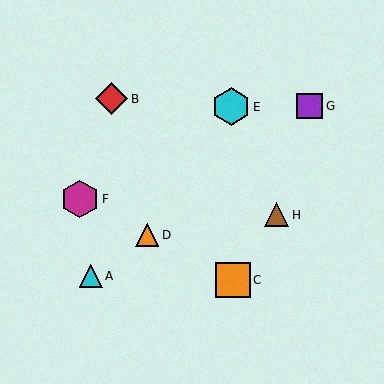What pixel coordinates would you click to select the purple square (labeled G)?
Click at (310, 106) to select the purple square G.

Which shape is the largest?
The cyan hexagon (labeled E) is the largest.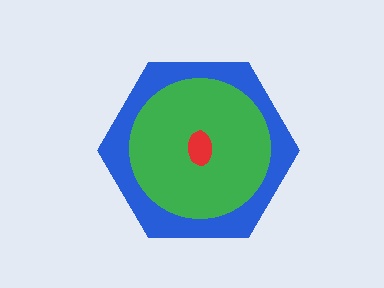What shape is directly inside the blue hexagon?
The green circle.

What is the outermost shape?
The blue hexagon.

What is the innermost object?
The red ellipse.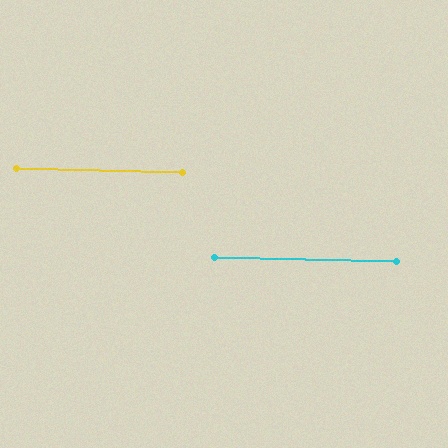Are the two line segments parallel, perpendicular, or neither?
Parallel — their directions differ by only 0.2°.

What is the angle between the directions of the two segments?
Approximately 0 degrees.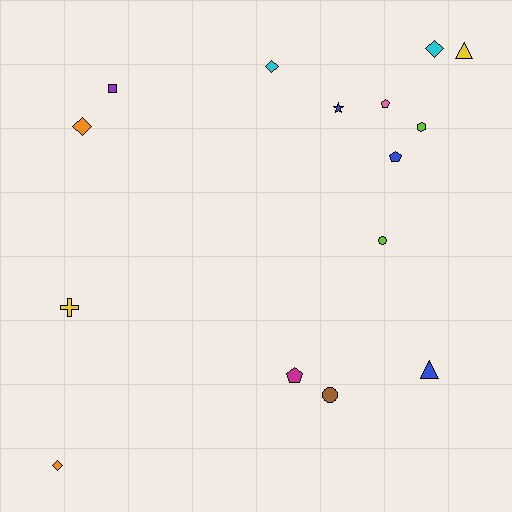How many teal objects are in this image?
There are no teal objects.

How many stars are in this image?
There is 1 star.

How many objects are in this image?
There are 15 objects.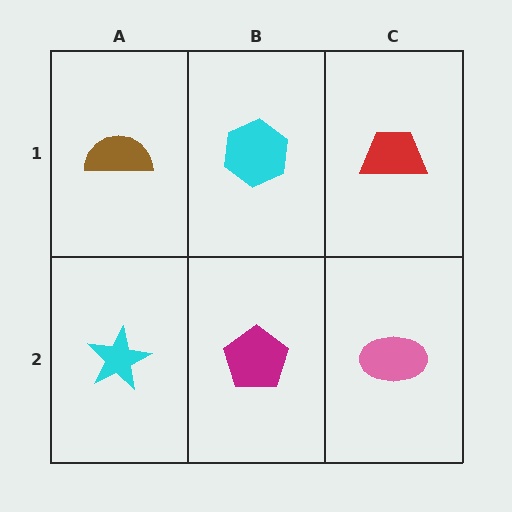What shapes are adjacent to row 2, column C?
A red trapezoid (row 1, column C), a magenta pentagon (row 2, column B).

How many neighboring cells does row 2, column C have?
2.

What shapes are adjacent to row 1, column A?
A cyan star (row 2, column A), a cyan hexagon (row 1, column B).